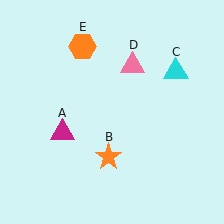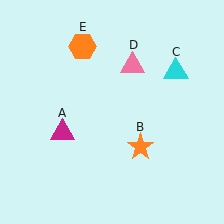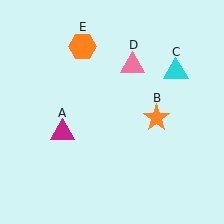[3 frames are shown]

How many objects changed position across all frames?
1 object changed position: orange star (object B).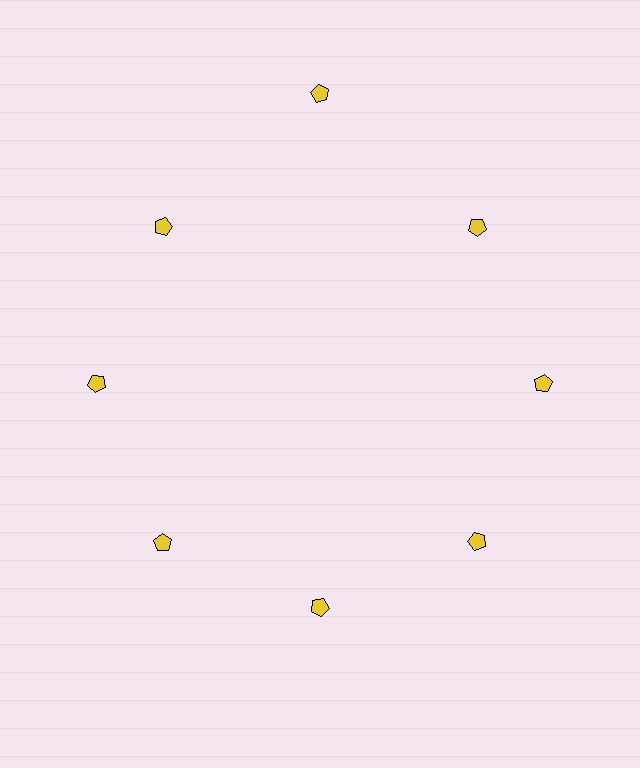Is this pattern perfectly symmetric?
No. The 8 yellow pentagons are arranged in a ring, but one element near the 12 o'clock position is pushed outward from the center, breaking the 8-fold rotational symmetry.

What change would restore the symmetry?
The symmetry would be restored by moving it inward, back onto the ring so that all 8 pentagons sit at equal angles and equal distance from the center.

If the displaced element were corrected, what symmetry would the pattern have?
It would have 8-fold rotational symmetry — the pattern would map onto itself every 45 degrees.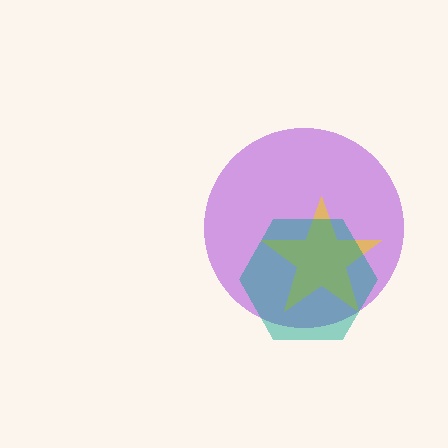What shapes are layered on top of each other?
The layered shapes are: a purple circle, a yellow star, a teal hexagon.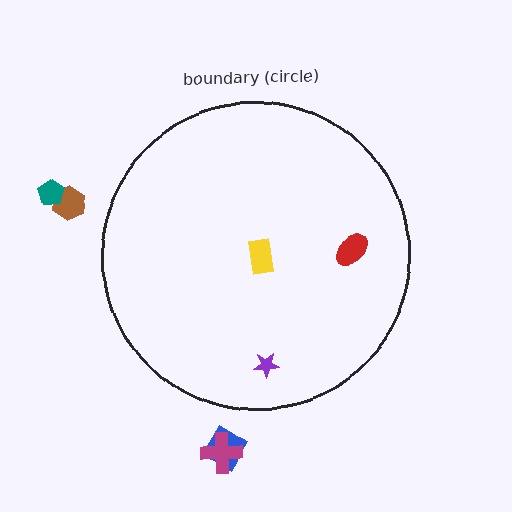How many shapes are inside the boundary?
3 inside, 4 outside.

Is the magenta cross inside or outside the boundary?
Outside.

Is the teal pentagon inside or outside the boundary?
Outside.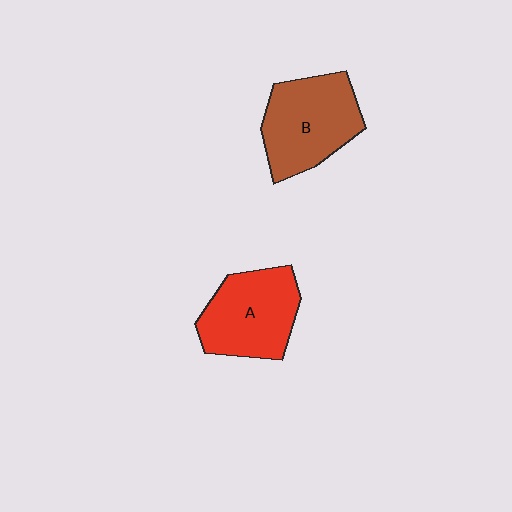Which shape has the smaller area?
Shape A (red).